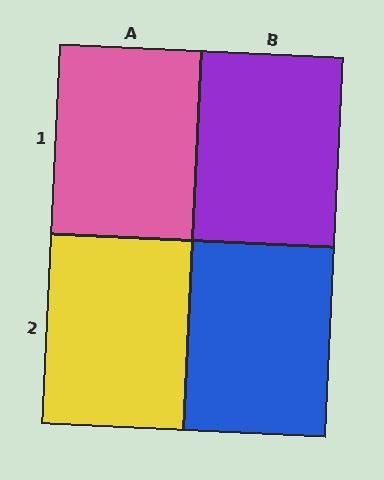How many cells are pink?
1 cell is pink.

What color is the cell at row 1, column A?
Pink.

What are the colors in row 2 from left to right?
Yellow, blue.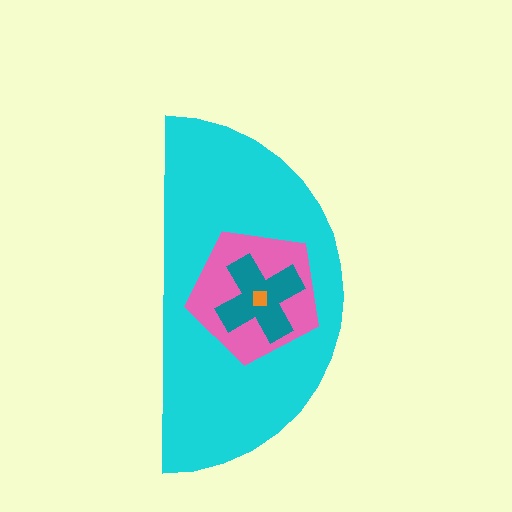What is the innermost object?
The orange square.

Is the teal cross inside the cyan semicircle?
Yes.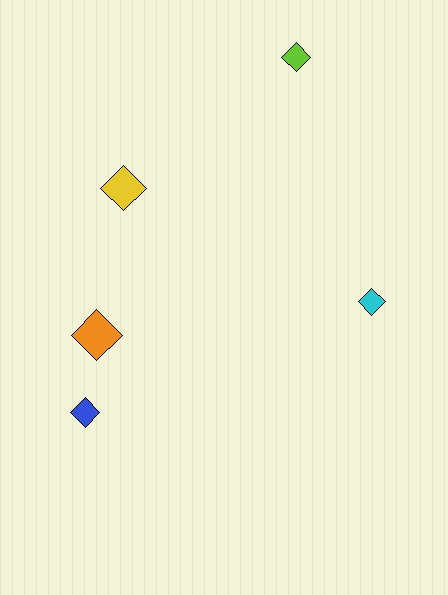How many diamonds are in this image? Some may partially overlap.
There are 5 diamonds.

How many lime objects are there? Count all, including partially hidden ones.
There is 1 lime object.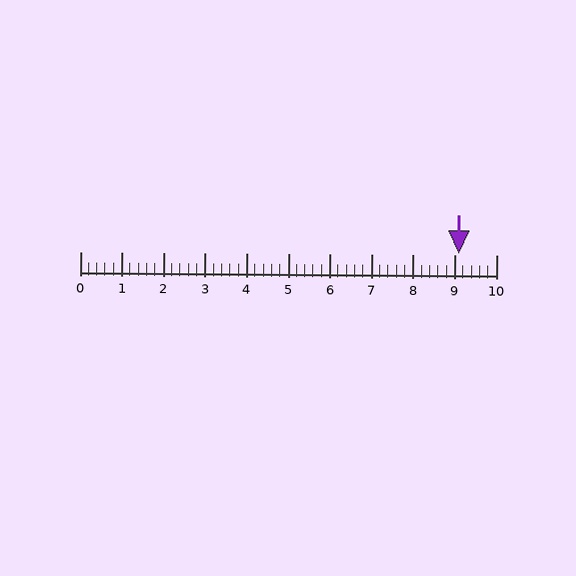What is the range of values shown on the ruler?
The ruler shows values from 0 to 10.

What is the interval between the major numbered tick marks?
The major tick marks are spaced 1 units apart.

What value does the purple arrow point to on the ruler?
The purple arrow points to approximately 9.1.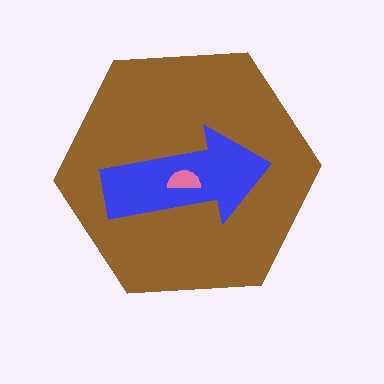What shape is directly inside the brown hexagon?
The blue arrow.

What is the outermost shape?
The brown hexagon.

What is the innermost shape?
The pink semicircle.